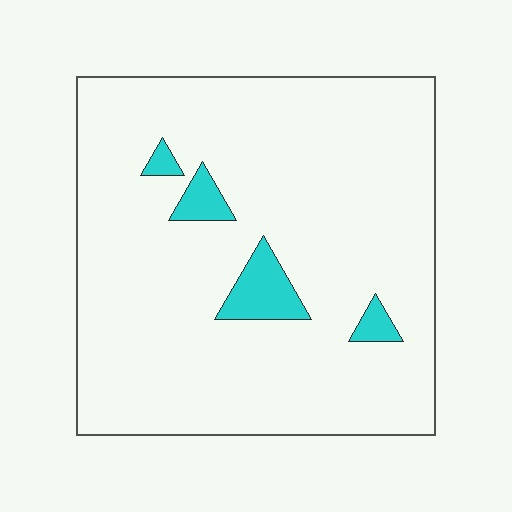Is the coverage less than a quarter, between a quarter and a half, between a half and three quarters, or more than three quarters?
Less than a quarter.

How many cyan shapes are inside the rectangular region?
4.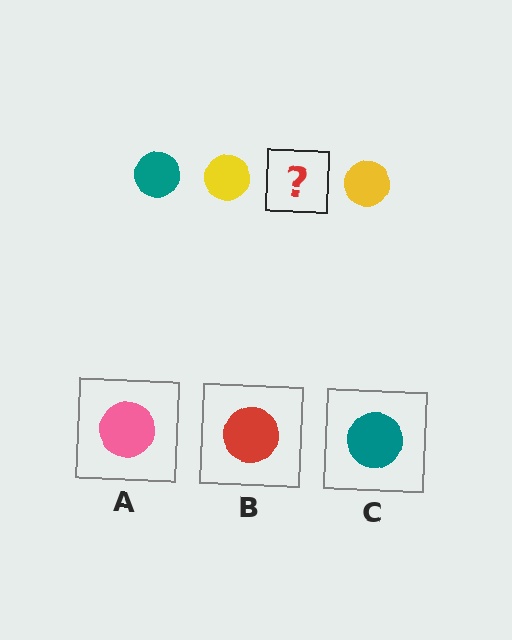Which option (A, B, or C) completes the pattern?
C.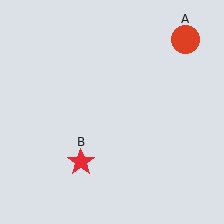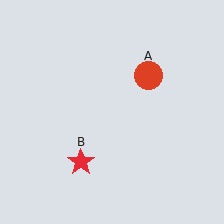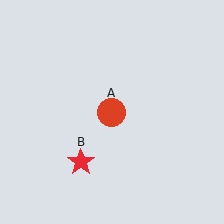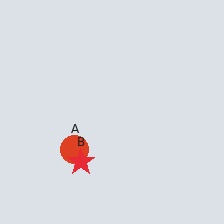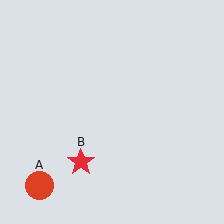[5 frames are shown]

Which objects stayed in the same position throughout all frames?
Red star (object B) remained stationary.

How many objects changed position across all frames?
1 object changed position: red circle (object A).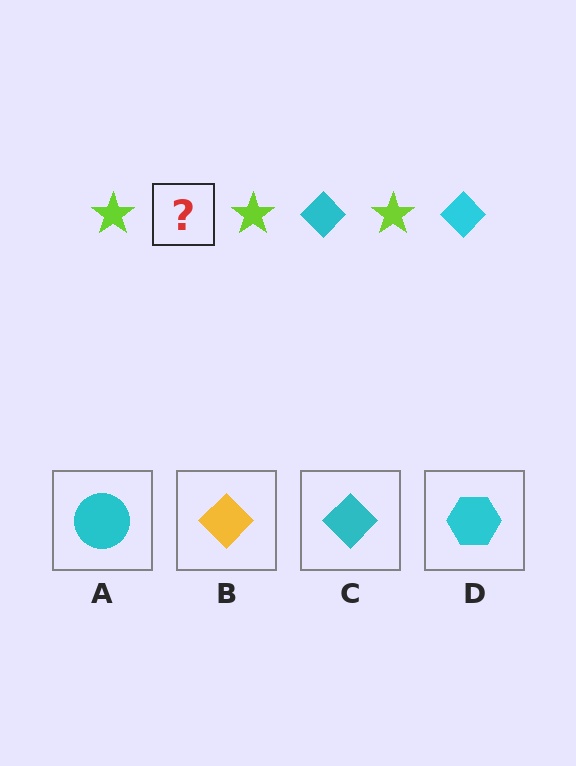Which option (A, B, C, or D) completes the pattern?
C.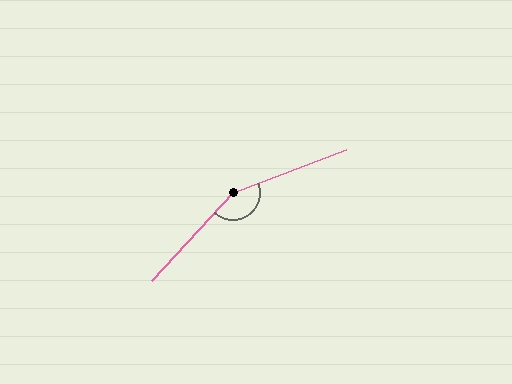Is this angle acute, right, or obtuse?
It is obtuse.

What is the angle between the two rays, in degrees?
Approximately 154 degrees.